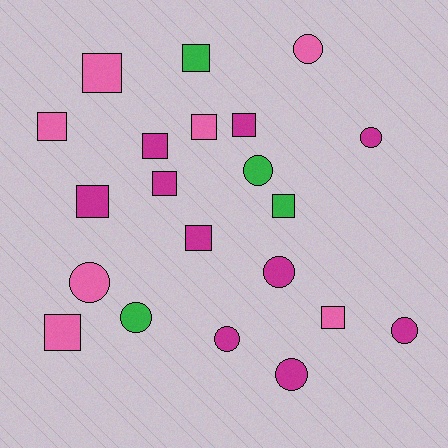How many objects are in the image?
There are 21 objects.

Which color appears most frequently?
Magenta, with 10 objects.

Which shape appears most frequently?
Square, with 12 objects.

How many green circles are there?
There are 2 green circles.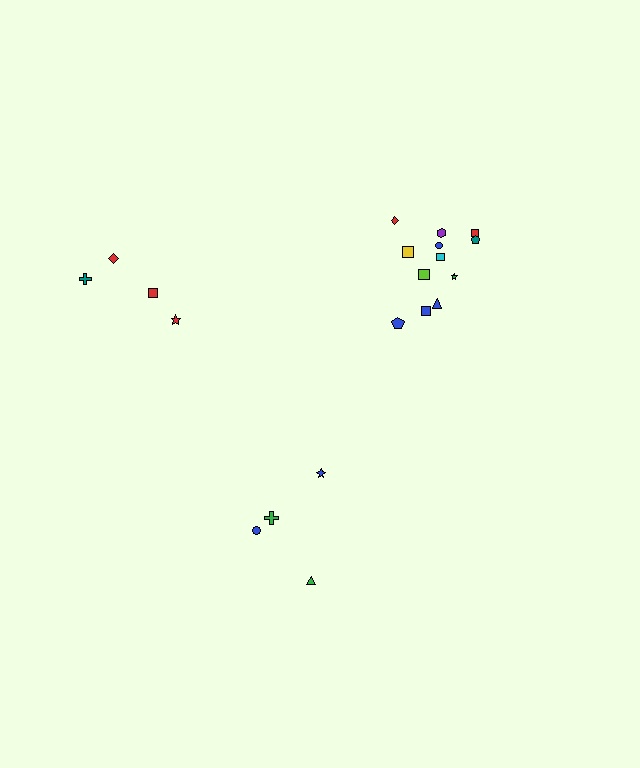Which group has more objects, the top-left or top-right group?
The top-right group.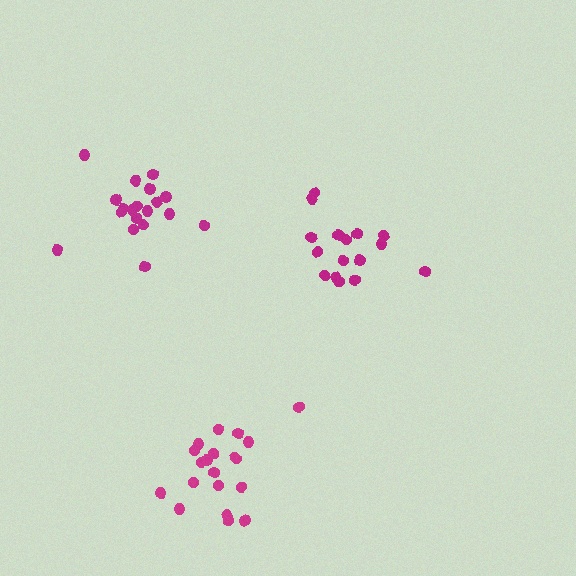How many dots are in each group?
Group 1: 17 dots, Group 2: 19 dots, Group 3: 20 dots (56 total).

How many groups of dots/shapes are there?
There are 3 groups.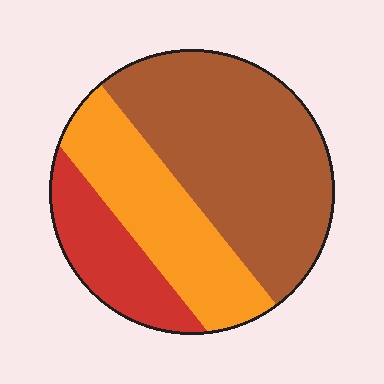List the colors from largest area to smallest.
From largest to smallest: brown, orange, red.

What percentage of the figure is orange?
Orange covers about 30% of the figure.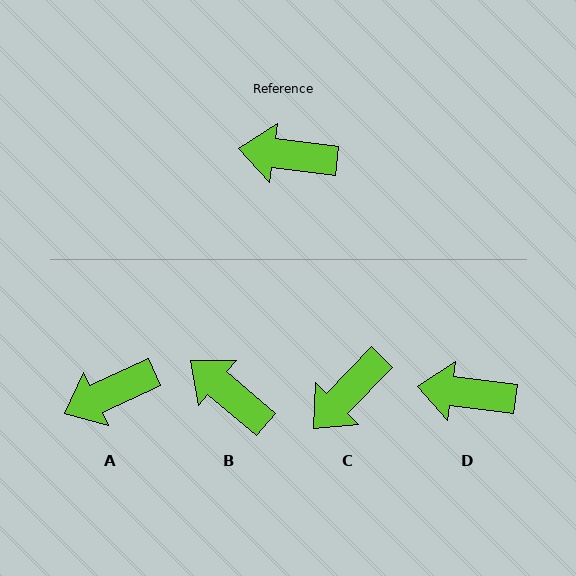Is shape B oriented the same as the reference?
No, it is off by about 32 degrees.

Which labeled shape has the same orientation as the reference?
D.